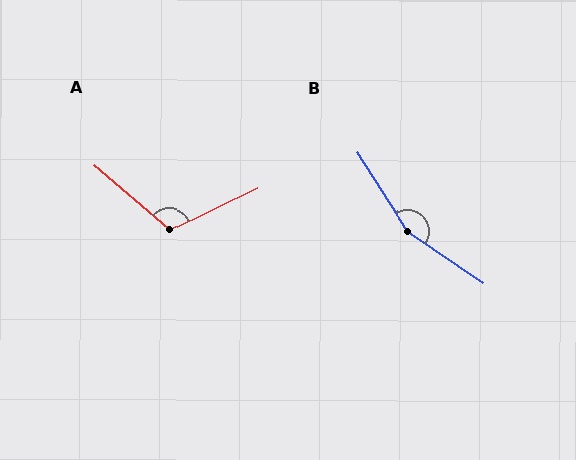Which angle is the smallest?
A, at approximately 114 degrees.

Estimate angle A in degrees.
Approximately 114 degrees.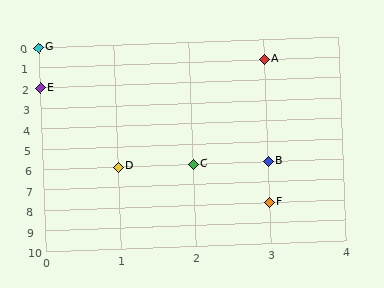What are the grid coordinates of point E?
Point E is at grid coordinates (0, 2).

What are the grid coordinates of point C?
Point C is at grid coordinates (2, 6).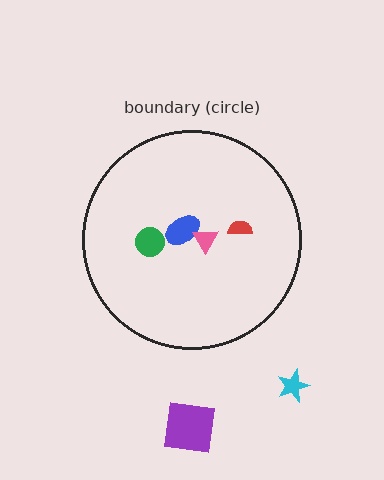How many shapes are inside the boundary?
4 inside, 2 outside.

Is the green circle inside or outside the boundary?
Inside.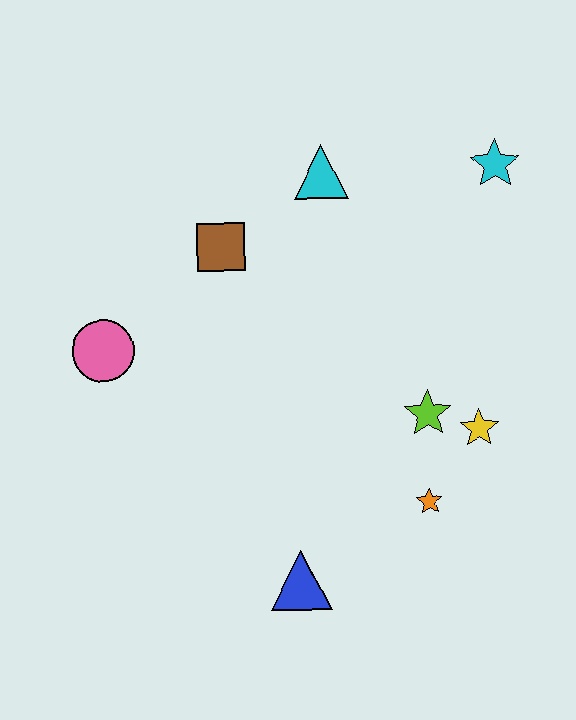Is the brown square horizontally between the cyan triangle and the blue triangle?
No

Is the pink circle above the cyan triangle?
No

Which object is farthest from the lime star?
The pink circle is farthest from the lime star.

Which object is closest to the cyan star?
The cyan triangle is closest to the cyan star.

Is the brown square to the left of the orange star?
Yes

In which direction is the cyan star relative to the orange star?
The cyan star is above the orange star.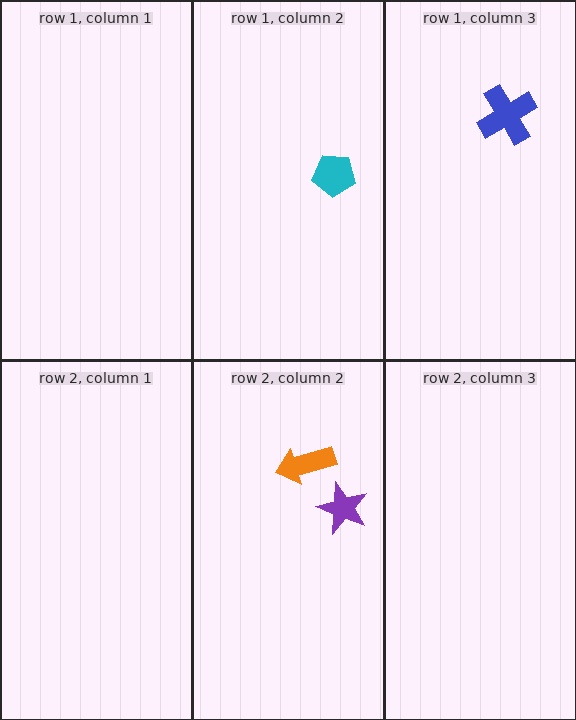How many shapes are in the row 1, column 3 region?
1.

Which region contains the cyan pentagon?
The row 1, column 2 region.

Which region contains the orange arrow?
The row 2, column 2 region.